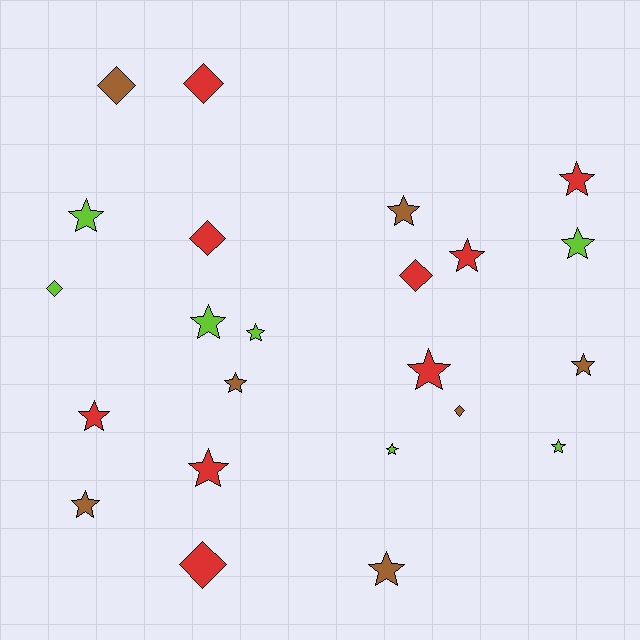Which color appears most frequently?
Red, with 9 objects.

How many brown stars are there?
There are 5 brown stars.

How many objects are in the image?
There are 23 objects.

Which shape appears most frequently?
Star, with 16 objects.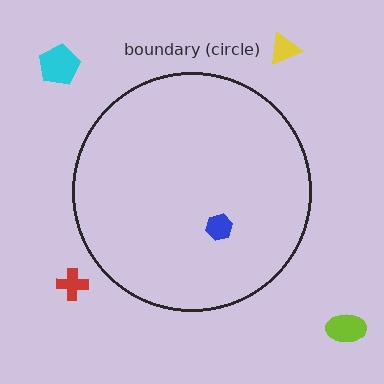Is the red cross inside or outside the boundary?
Outside.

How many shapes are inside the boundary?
1 inside, 4 outside.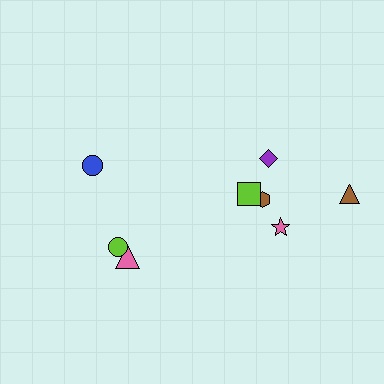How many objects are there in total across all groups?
There are 8 objects.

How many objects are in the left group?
There are 3 objects.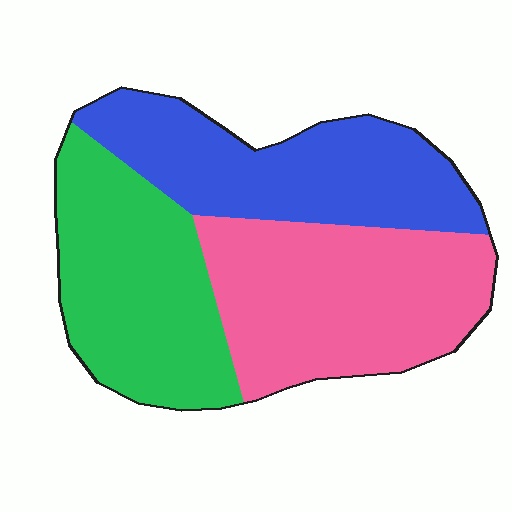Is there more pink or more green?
Pink.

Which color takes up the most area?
Pink, at roughly 35%.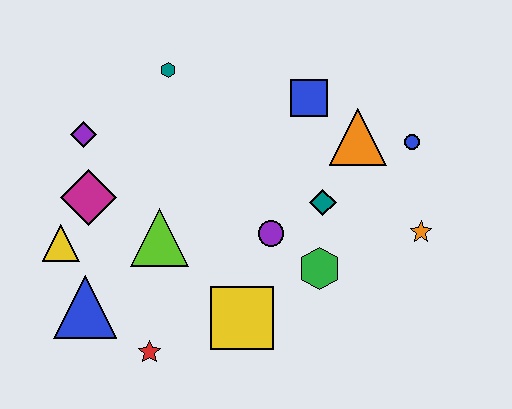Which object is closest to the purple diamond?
The magenta diamond is closest to the purple diamond.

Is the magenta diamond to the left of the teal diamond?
Yes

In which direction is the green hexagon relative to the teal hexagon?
The green hexagon is below the teal hexagon.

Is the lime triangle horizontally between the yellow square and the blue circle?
No